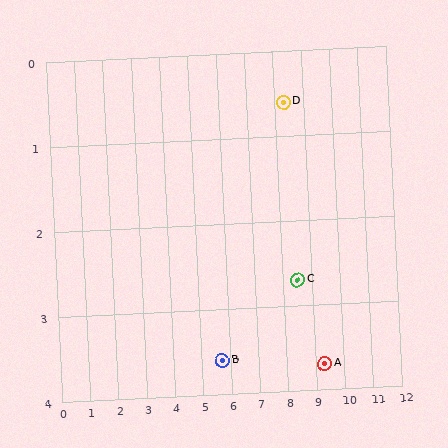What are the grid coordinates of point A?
Point A is at approximately (9.3, 3.7).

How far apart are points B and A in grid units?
Points B and A are about 3.6 grid units apart.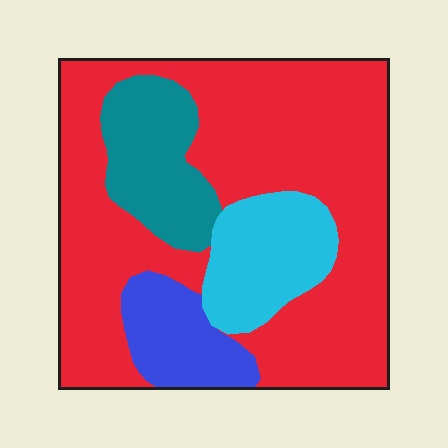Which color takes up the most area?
Red, at roughly 65%.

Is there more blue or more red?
Red.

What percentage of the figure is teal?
Teal takes up about one eighth (1/8) of the figure.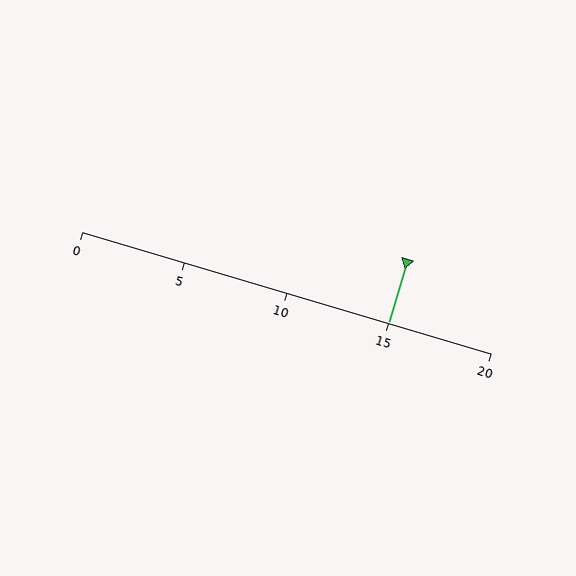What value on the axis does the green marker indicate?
The marker indicates approximately 15.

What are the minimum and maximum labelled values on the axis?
The axis runs from 0 to 20.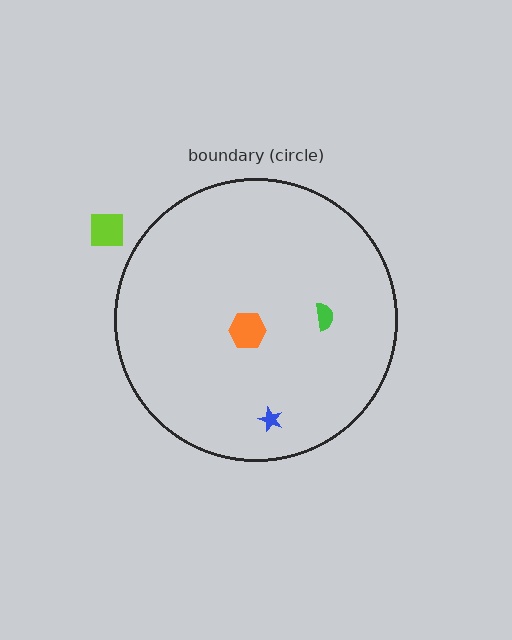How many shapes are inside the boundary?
3 inside, 1 outside.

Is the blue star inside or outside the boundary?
Inside.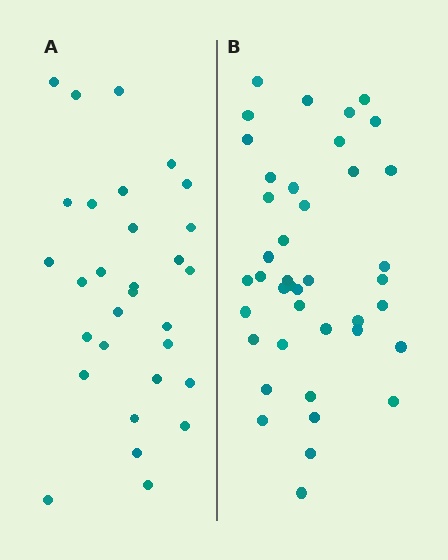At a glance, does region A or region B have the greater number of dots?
Region B (the right region) has more dots.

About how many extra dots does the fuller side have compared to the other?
Region B has roughly 12 or so more dots than region A.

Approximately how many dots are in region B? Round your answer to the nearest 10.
About 40 dots. (The exact count is 41, which rounds to 40.)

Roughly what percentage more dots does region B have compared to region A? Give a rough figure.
About 35% more.